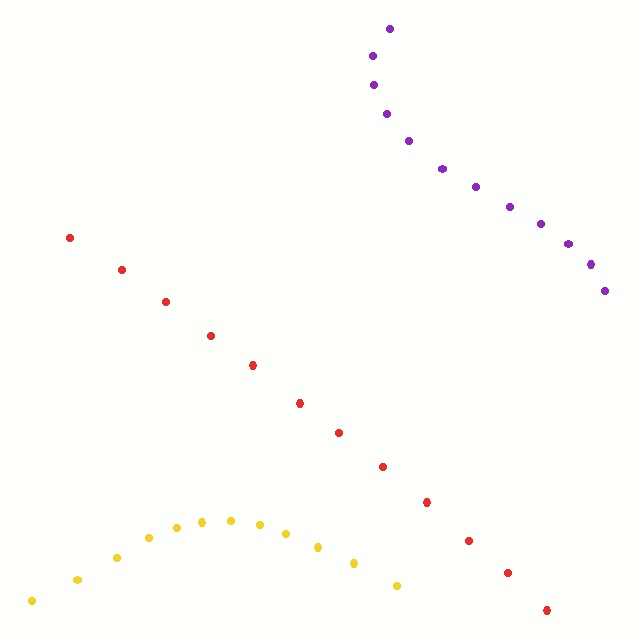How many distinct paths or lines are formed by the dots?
There are 3 distinct paths.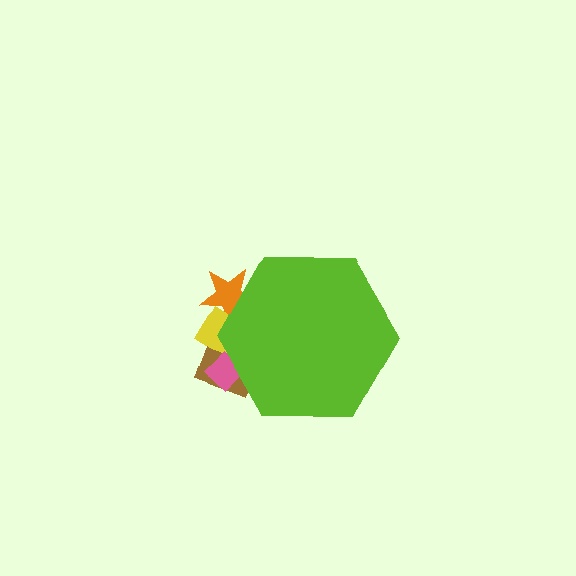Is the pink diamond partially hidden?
Yes, the pink diamond is partially hidden behind the lime hexagon.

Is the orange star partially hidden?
Yes, the orange star is partially hidden behind the lime hexagon.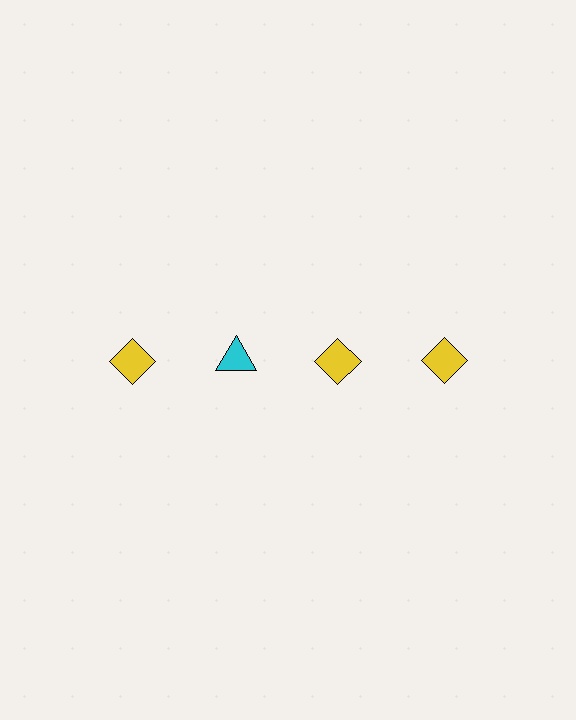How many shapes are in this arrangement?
There are 4 shapes arranged in a grid pattern.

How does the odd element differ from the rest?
It differs in both color (cyan instead of yellow) and shape (triangle instead of diamond).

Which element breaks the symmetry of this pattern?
The cyan triangle in the top row, second from left column breaks the symmetry. All other shapes are yellow diamonds.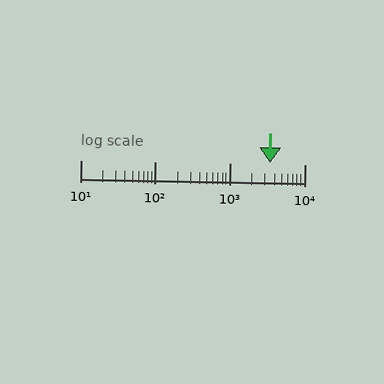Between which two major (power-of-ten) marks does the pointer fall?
The pointer is between 1000 and 10000.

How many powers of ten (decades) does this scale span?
The scale spans 3 decades, from 10 to 10000.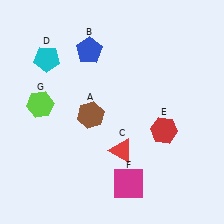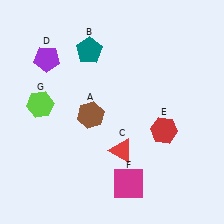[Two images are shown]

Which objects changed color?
B changed from blue to teal. D changed from cyan to purple.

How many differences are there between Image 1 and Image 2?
There are 2 differences between the two images.